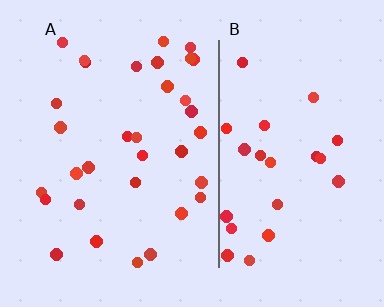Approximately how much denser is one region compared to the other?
Approximately 1.2× — region A over region B.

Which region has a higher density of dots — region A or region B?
A (the left).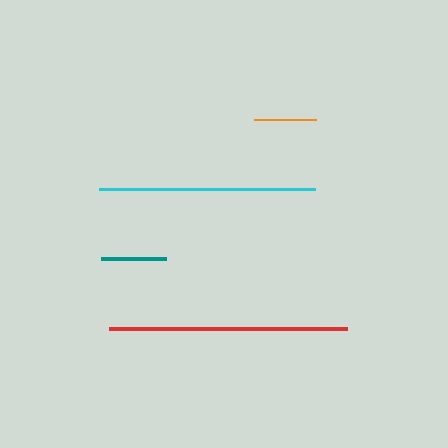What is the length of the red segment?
The red segment is approximately 238 pixels long.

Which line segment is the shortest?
The orange line is the shortest at approximately 62 pixels.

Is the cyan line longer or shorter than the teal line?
The cyan line is longer than the teal line.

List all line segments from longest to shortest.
From longest to shortest: red, cyan, teal, orange.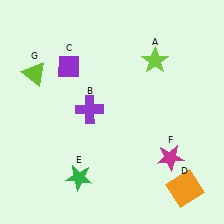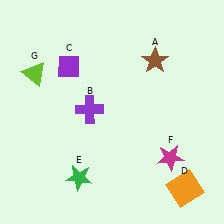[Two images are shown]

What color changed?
The star (A) changed from lime in Image 1 to brown in Image 2.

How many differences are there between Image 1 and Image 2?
There is 1 difference between the two images.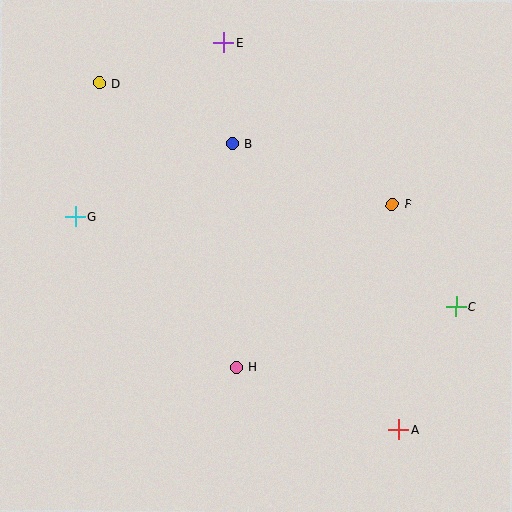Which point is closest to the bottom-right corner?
Point A is closest to the bottom-right corner.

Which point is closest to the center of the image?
Point H at (236, 367) is closest to the center.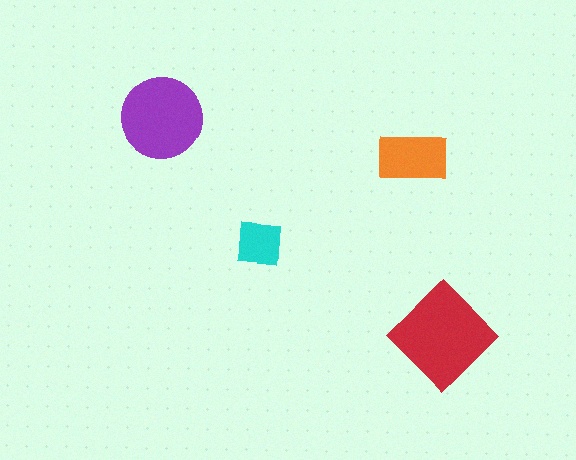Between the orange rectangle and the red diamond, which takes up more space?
The red diamond.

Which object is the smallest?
The cyan square.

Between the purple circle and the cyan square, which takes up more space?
The purple circle.